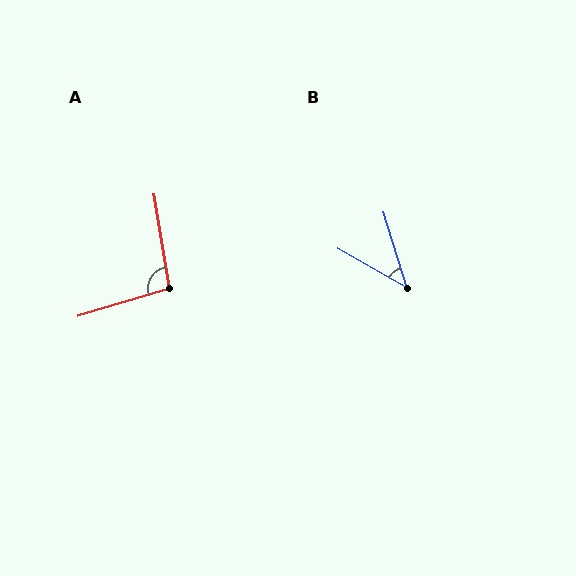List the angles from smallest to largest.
B (44°), A (97°).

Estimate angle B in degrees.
Approximately 44 degrees.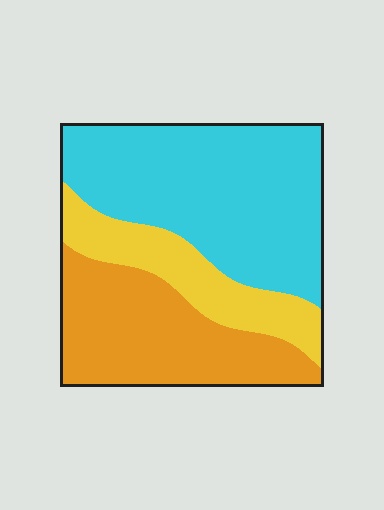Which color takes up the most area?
Cyan, at roughly 50%.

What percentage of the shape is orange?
Orange covers around 30% of the shape.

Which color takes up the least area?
Yellow, at roughly 20%.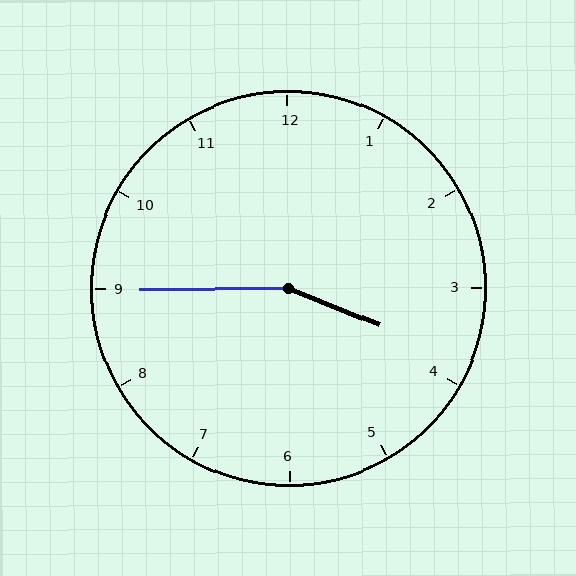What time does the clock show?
3:45.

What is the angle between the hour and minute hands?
Approximately 158 degrees.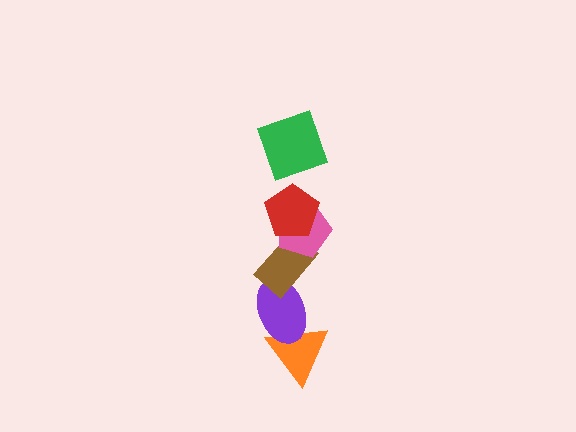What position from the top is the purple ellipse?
The purple ellipse is 5th from the top.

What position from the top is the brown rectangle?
The brown rectangle is 4th from the top.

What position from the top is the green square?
The green square is 1st from the top.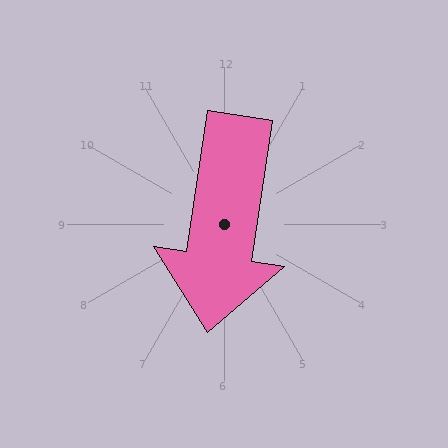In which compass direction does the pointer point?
South.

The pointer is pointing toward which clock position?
Roughly 6 o'clock.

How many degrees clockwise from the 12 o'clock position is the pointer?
Approximately 188 degrees.